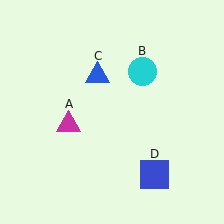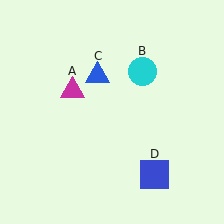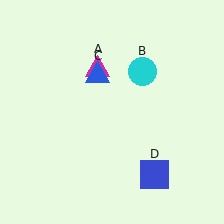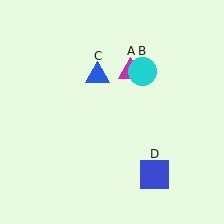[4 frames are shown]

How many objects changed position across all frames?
1 object changed position: magenta triangle (object A).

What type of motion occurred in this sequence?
The magenta triangle (object A) rotated clockwise around the center of the scene.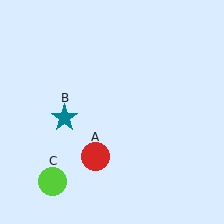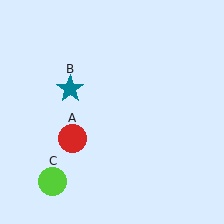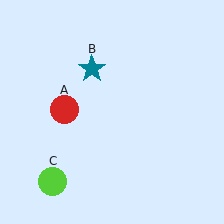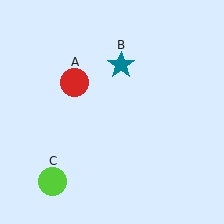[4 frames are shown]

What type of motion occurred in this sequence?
The red circle (object A), teal star (object B) rotated clockwise around the center of the scene.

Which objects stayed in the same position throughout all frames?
Lime circle (object C) remained stationary.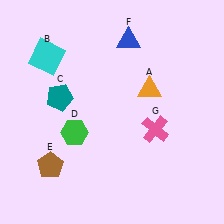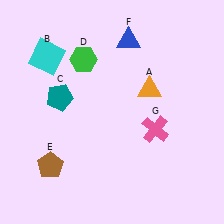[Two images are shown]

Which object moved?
The green hexagon (D) moved up.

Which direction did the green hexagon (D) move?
The green hexagon (D) moved up.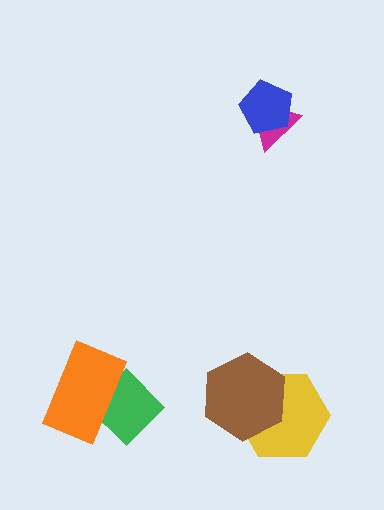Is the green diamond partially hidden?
Yes, it is partially covered by another shape.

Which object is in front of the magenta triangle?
The blue pentagon is in front of the magenta triangle.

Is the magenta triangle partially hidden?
Yes, it is partially covered by another shape.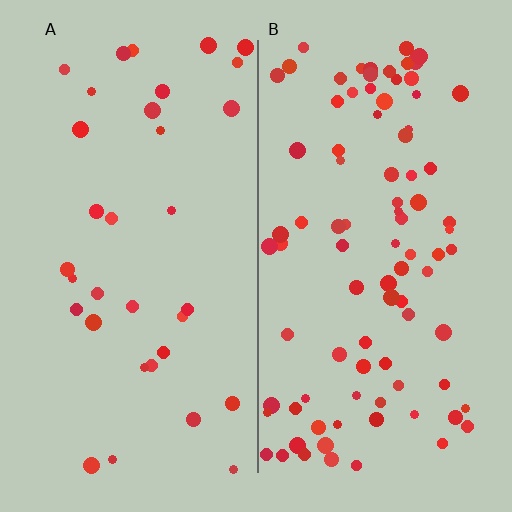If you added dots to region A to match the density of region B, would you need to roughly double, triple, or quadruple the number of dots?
Approximately triple.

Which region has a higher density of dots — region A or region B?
B (the right).